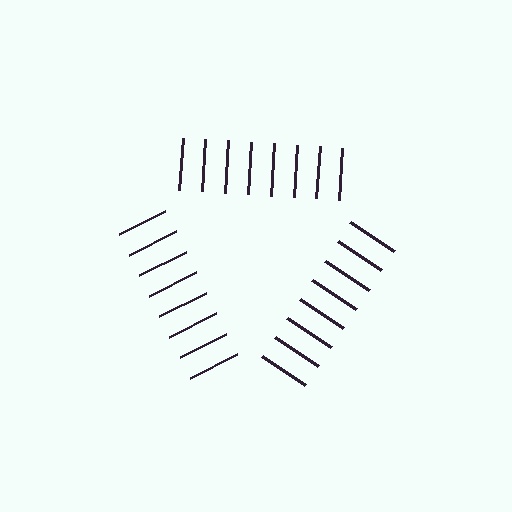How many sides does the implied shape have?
3 sides — the line-ends trace a triangle.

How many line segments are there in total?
24 — 8 along each of the 3 edges.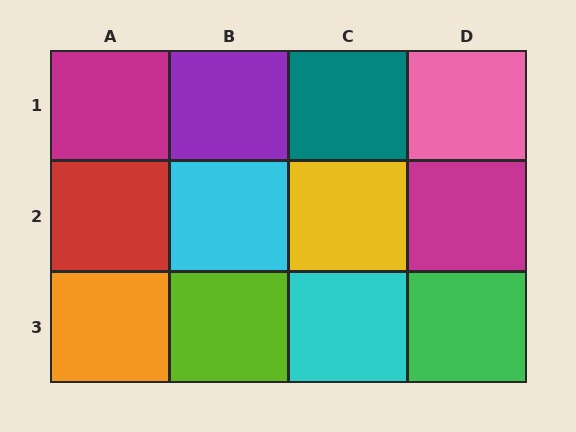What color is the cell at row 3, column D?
Green.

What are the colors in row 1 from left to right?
Magenta, purple, teal, pink.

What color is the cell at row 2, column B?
Cyan.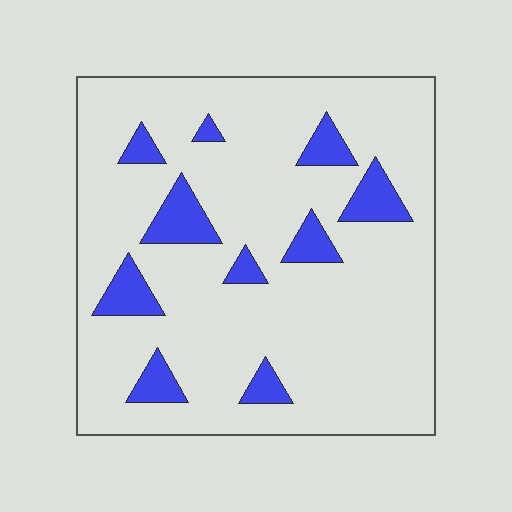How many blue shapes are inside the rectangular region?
10.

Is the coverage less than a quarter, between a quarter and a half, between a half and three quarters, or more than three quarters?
Less than a quarter.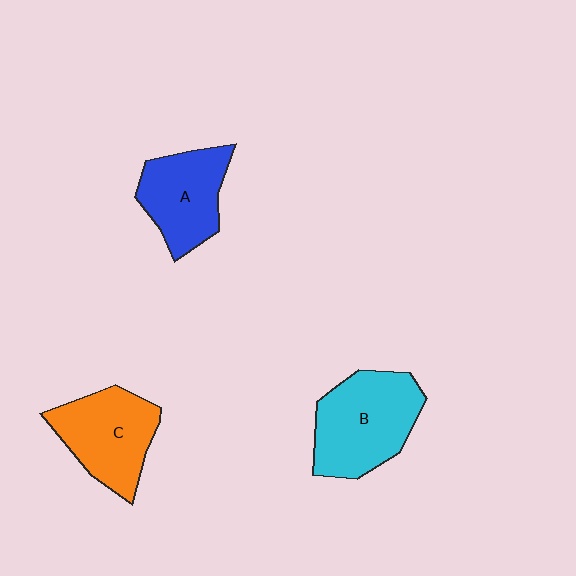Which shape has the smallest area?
Shape A (blue).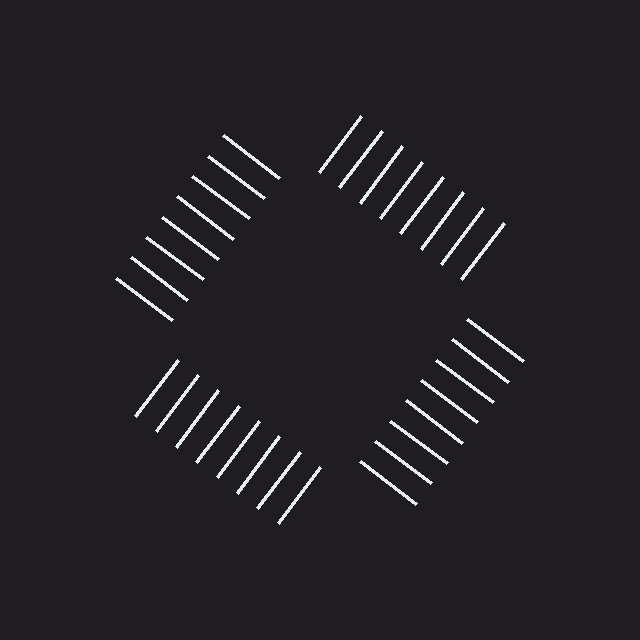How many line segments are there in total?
32 — 8 along each of the 4 edges.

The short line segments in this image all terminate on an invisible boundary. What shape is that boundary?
An illusory square — the line segments terminate on its edges but no continuous stroke is drawn.